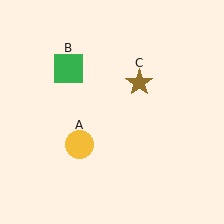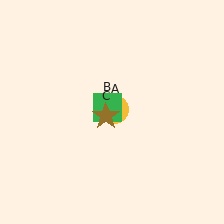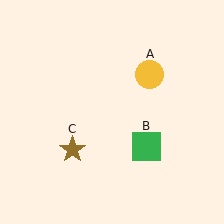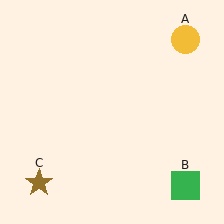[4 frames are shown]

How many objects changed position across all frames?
3 objects changed position: yellow circle (object A), green square (object B), brown star (object C).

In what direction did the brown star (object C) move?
The brown star (object C) moved down and to the left.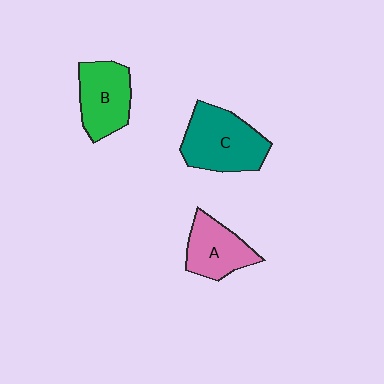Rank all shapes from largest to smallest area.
From largest to smallest: C (teal), B (green), A (pink).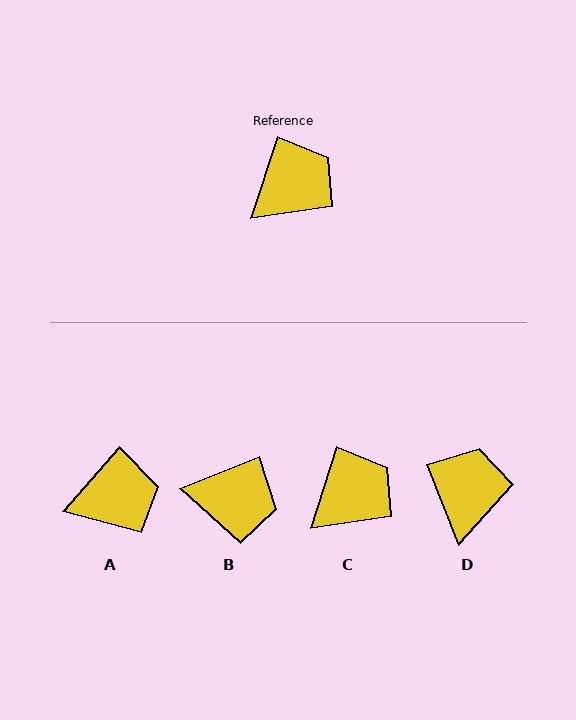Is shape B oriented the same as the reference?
No, it is off by about 50 degrees.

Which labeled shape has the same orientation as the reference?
C.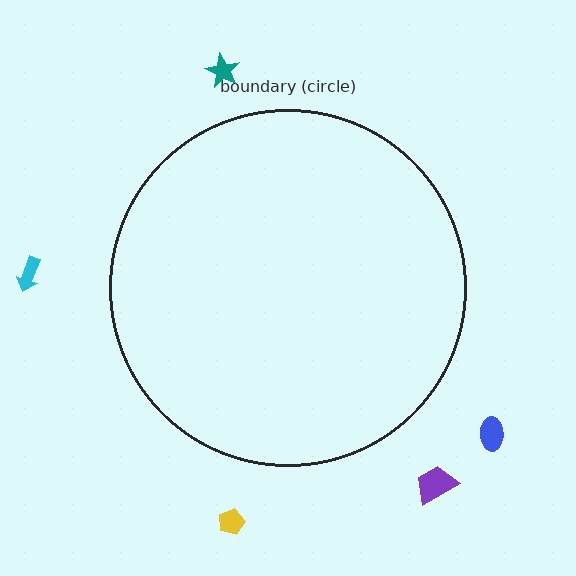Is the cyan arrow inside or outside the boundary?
Outside.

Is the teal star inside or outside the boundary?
Outside.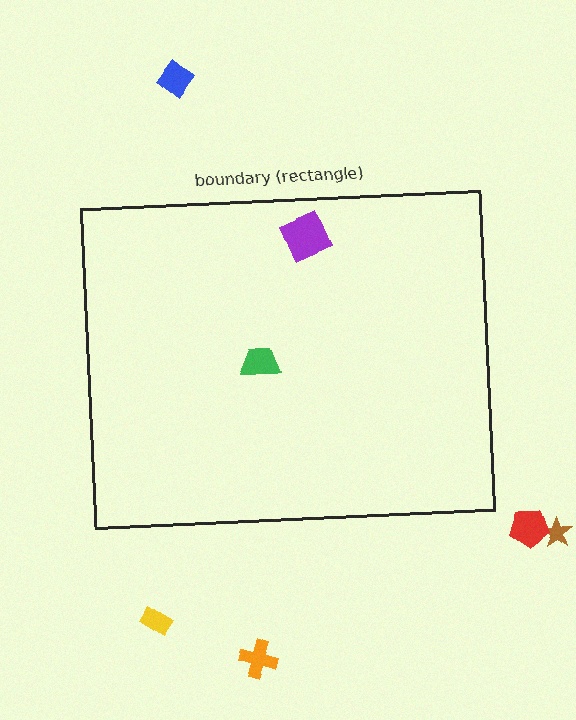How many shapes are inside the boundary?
2 inside, 5 outside.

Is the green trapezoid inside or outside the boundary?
Inside.